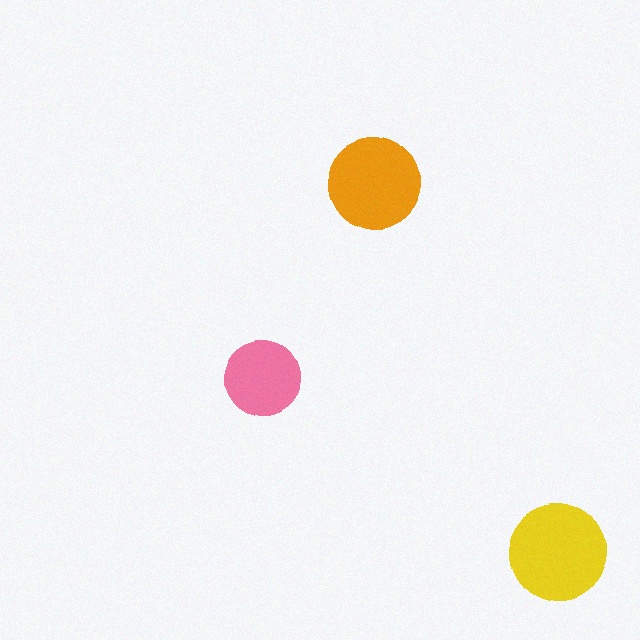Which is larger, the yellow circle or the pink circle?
The yellow one.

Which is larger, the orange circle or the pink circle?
The orange one.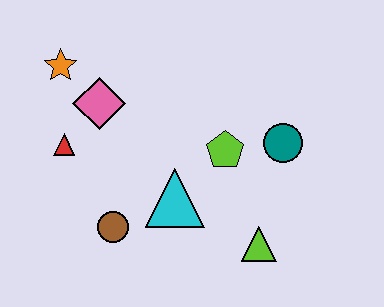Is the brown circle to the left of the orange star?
No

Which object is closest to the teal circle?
The lime pentagon is closest to the teal circle.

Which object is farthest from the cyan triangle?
The orange star is farthest from the cyan triangle.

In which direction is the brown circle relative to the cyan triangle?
The brown circle is to the left of the cyan triangle.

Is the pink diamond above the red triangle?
Yes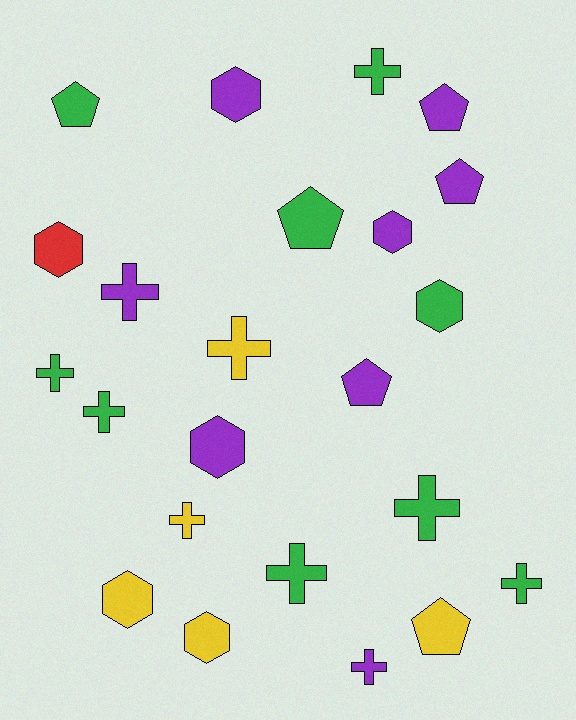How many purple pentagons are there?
There are 3 purple pentagons.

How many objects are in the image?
There are 23 objects.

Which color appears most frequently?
Green, with 9 objects.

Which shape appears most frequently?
Cross, with 10 objects.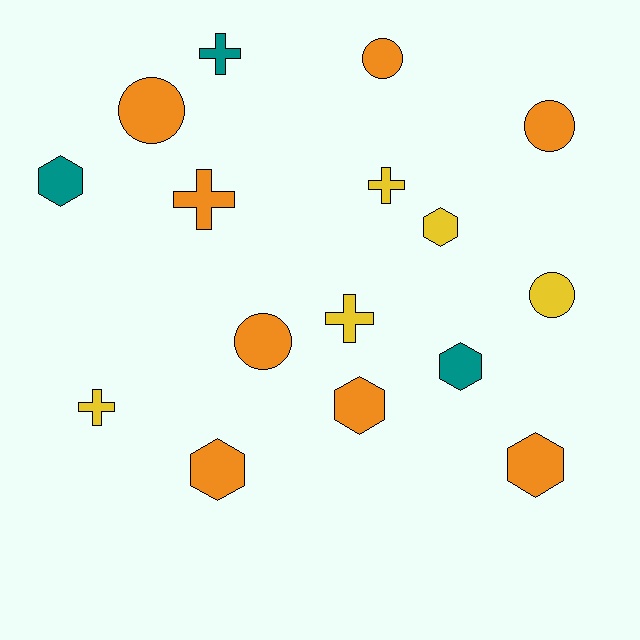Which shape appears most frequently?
Hexagon, with 6 objects.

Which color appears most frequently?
Orange, with 8 objects.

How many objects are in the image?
There are 16 objects.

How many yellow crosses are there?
There are 3 yellow crosses.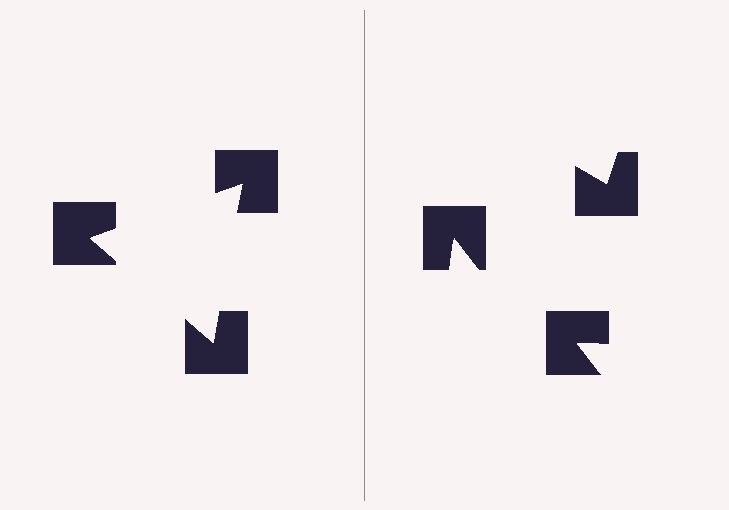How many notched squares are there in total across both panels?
6 — 3 on each side.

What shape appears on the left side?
An illusory triangle.